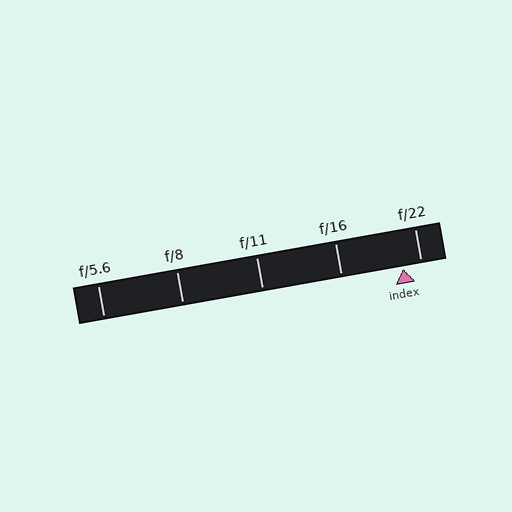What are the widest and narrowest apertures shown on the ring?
The widest aperture shown is f/5.6 and the narrowest is f/22.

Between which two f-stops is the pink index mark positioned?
The index mark is between f/16 and f/22.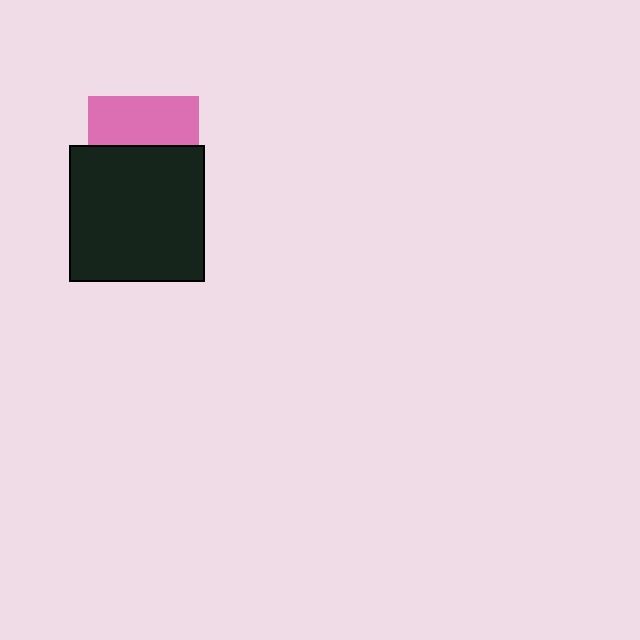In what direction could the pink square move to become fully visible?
The pink square could move up. That would shift it out from behind the black square entirely.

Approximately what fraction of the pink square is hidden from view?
Roughly 55% of the pink square is hidden behind the black square.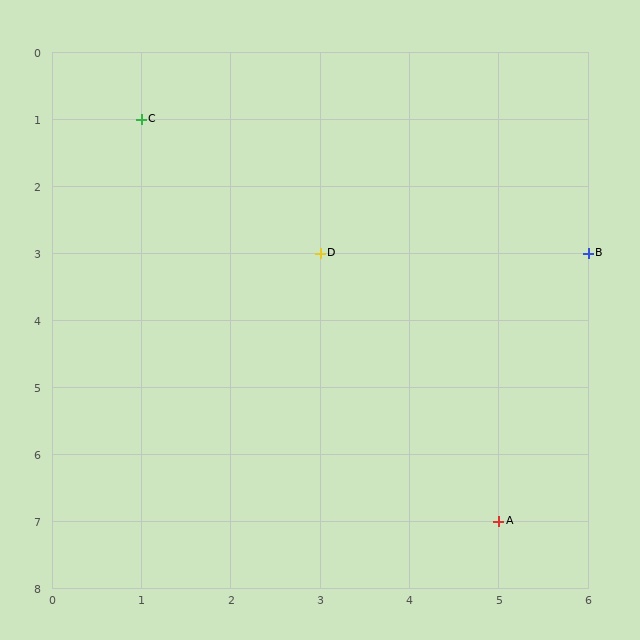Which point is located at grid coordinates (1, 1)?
Point C is at (1, 1).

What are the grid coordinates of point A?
Point A is at grid coordinates (5, 7).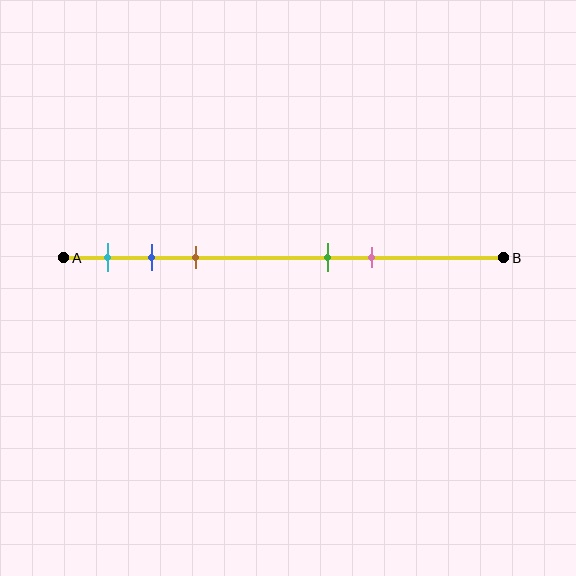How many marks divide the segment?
There are 5 marks dividing the segment.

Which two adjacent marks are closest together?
The blue and brown marks are the closest adjacent pair.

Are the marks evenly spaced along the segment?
No, the marks are not evenly spaced.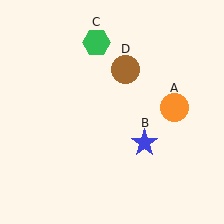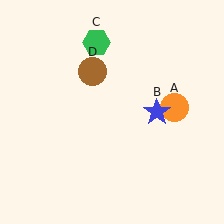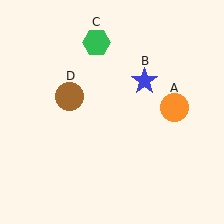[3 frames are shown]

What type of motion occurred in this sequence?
The blue star (object B), brown circle (object D) rotated counterclockwise around the center of the scene.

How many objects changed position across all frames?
2 objects changed position: blue star (object B), brown circle (object D).